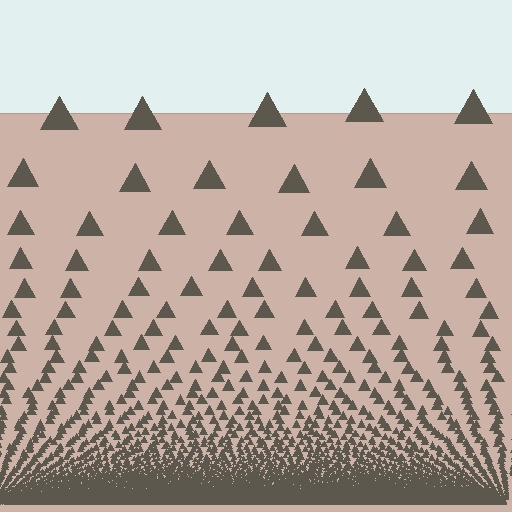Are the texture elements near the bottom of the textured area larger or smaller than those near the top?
Smaller. The gradient is inverted — elements near the bottom are smaller and denser.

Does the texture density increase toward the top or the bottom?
Density increases toward the bottom.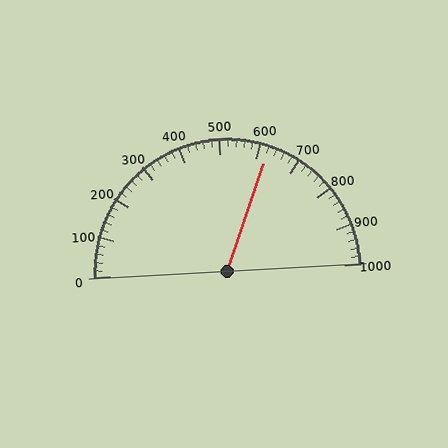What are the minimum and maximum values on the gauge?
The gauge ranges from 0 to 1000.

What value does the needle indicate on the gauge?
The needle indicates approximately 620.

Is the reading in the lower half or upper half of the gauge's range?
The reading is in the upper half of the range (0 to 1000).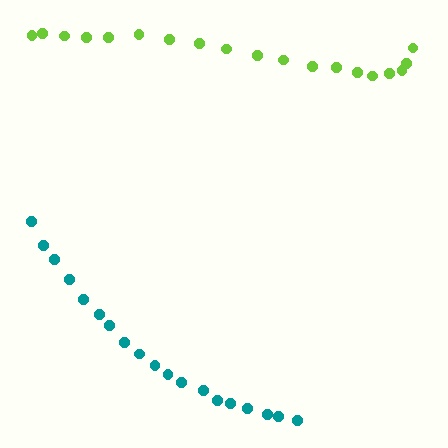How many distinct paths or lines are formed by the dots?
There are 2 distinct paths.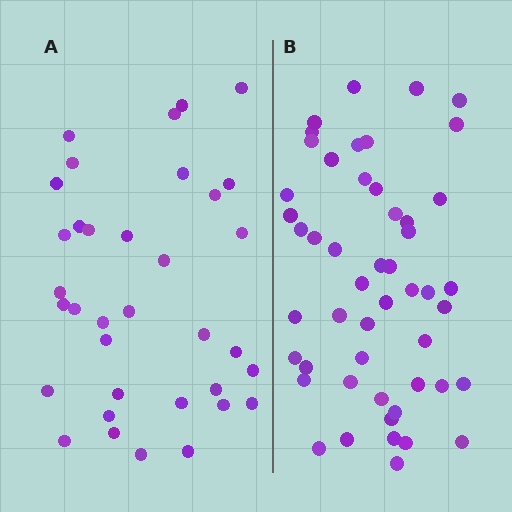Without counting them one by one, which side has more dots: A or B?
Region B (the right region) has more dots.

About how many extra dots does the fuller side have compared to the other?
Region B has approximately 15 more dots than region A.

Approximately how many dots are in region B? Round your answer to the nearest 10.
About 50 dots.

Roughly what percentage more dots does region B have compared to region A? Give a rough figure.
About 45% more.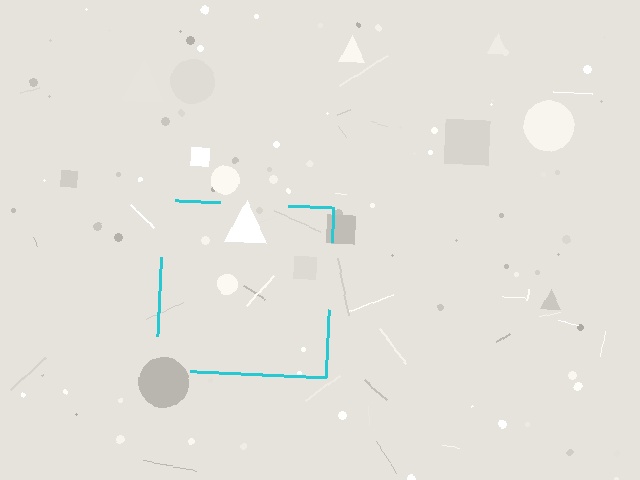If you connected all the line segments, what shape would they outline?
They would outline a square.